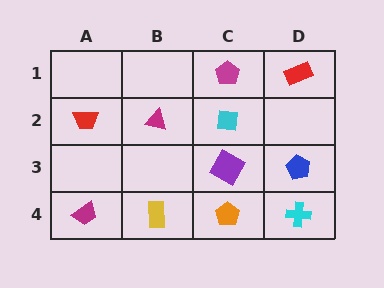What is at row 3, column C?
A purple diamond.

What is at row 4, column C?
An orange pentagon.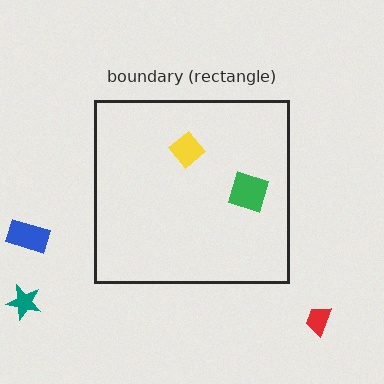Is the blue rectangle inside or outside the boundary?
Outside.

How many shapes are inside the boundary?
2 inside, 3 outside.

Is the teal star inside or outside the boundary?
Outside.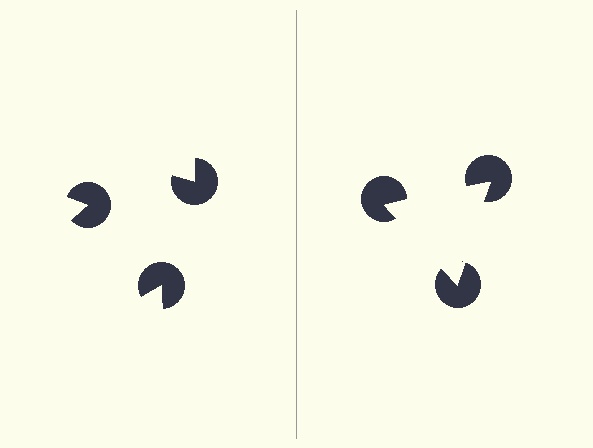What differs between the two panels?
The pac-man discs are positioned identically on both sides; only the wedge orientations differ. On the right they align to a triangle; on the left they are misaligned.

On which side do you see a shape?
An illusory triangle appears on the right side. On the left side the wedge cuts are rotated, so no coherent shape forms.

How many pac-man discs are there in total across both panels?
6 — 3 on each side.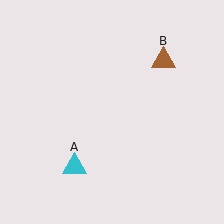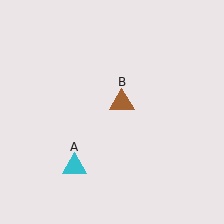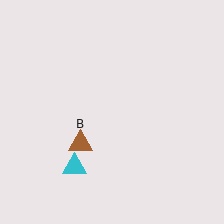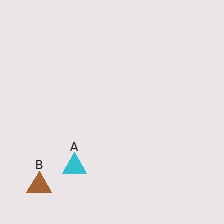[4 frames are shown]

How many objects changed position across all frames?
1 object changed position: brown triangle (object B).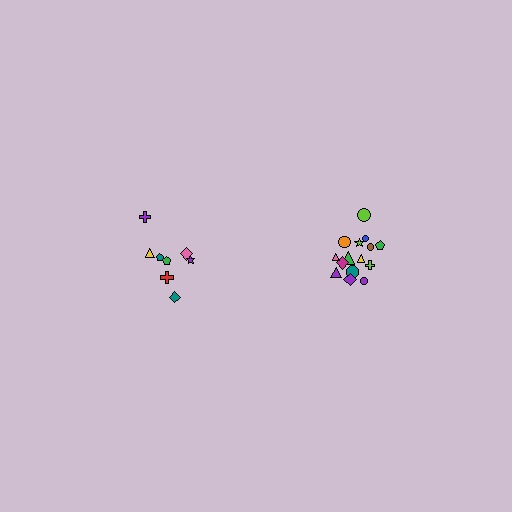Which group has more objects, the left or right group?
The right group.